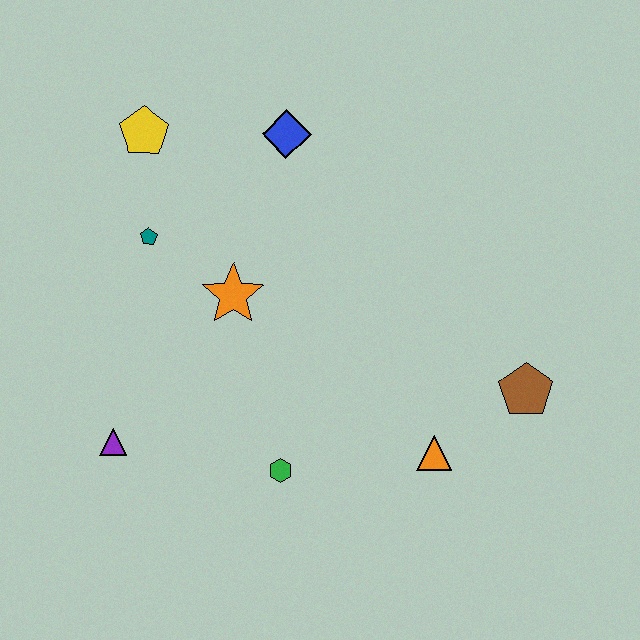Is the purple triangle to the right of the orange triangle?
No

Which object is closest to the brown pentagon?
The orange triangle is closest to the brown pentagon.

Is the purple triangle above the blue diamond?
No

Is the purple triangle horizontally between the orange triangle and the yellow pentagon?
No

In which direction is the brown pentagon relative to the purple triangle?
The brown pentagon is to the right of the purple triangle.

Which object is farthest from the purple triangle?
The brown pentagon is farthest from the purple triangle.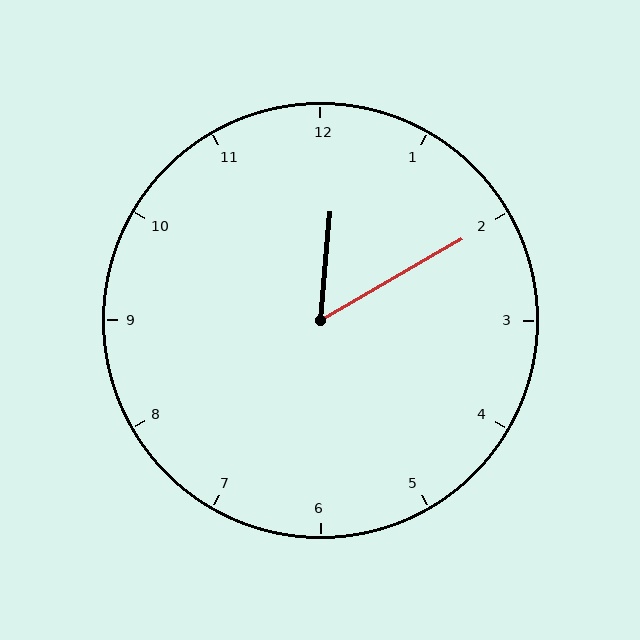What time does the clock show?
12:10.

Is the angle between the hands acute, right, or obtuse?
It is acute.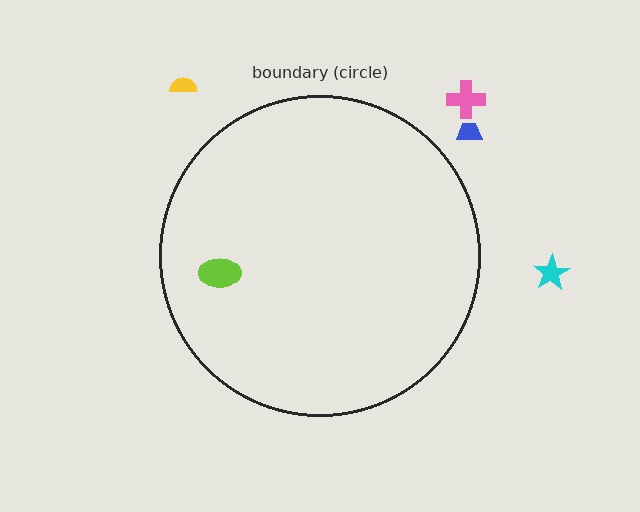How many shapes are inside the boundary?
1 inside, 4 outside.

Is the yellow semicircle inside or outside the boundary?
Outside.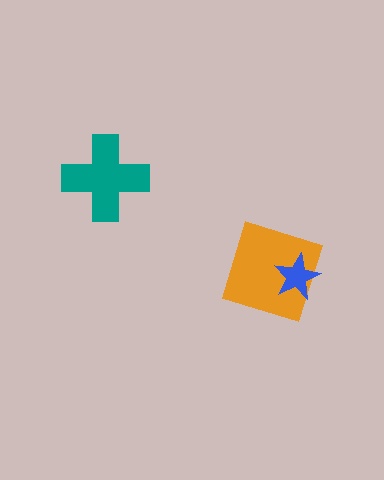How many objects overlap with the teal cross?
0 objects overlap with the teal cross.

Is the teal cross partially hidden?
No, no other shape covers it.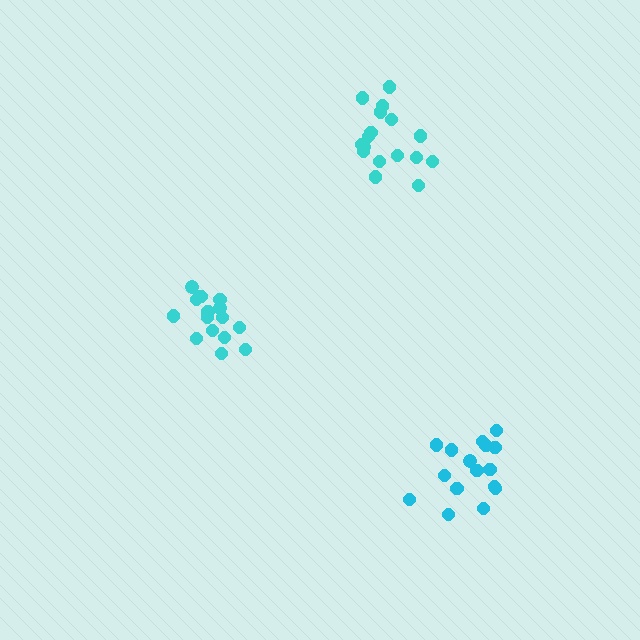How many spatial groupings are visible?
There are 3 spatial groupings.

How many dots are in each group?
Group 1: 15 dots, Group 2: 17 dots, Group 3: 16 dots (48 total).